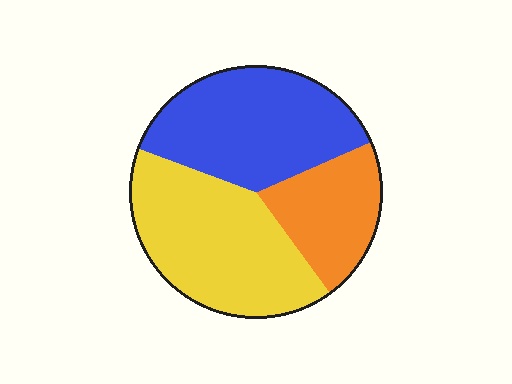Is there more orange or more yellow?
Yellow.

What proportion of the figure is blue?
Blue takes up about three eighths (3/8) of the figure.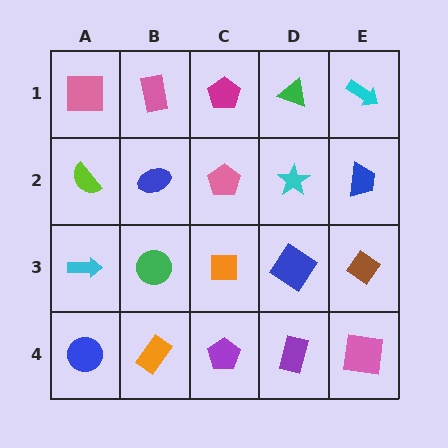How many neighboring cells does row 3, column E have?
3.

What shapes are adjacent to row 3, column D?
A cyan star (row 2, column D), a purple rectangle (row 4, column D), an orange square (row 3, column C), a brown diamond (row 3, column E).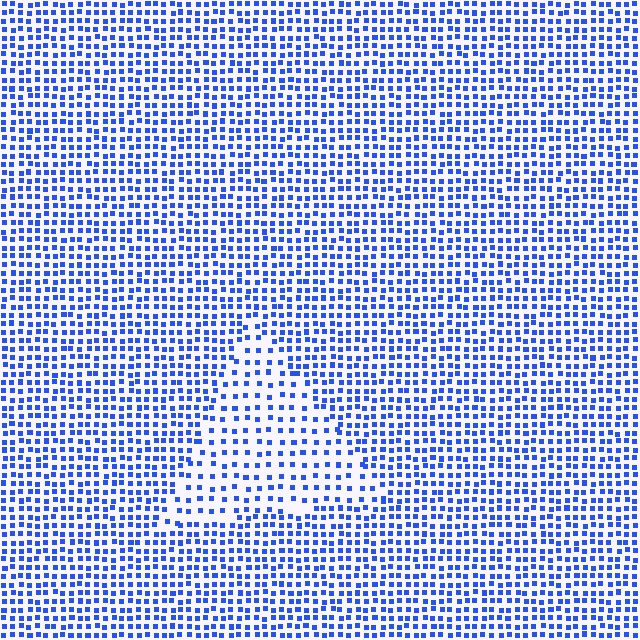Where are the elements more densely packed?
The elements are more densely packed outside the triangle boundary.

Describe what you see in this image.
The image contains small blue elements arranged at two different densities. A triangle-shaped region is visible where the elements are less densely packed than the surrounding area.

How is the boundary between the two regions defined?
The boundary is defined by a change in element density (approximately 1.9x ratio). All elements are the same color, size, and shape.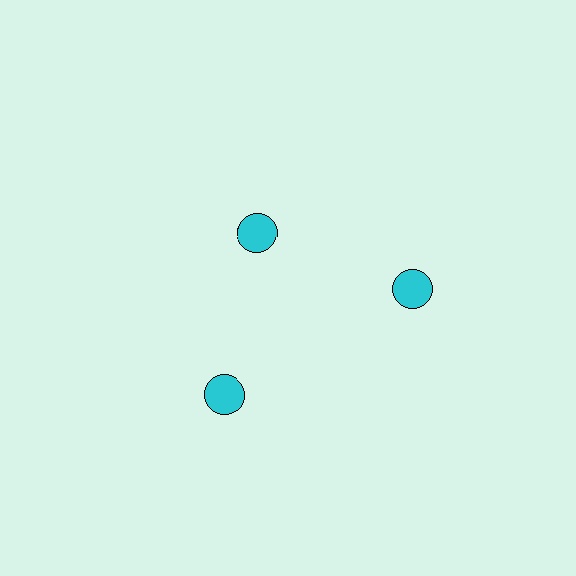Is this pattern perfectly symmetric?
No. The 3 cyan circles are arranged in a ring, but one element near the 11 o'clock position is pulled inward toward the center, breaking the 3-fold rotational symmetry.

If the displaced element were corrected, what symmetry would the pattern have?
It would have 3-fold rotational symmetry — the pattern would map onto itself every 120 degrees.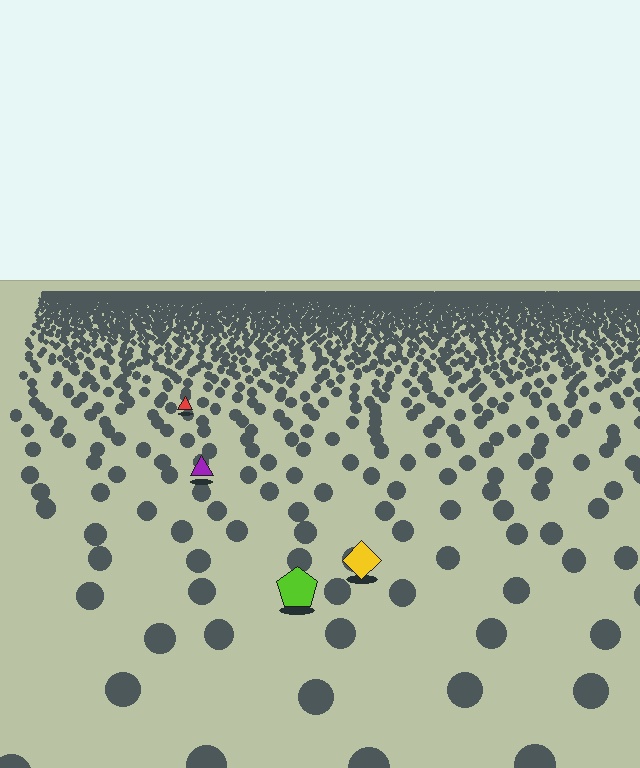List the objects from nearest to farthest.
From nearest to farthest: the lime pentagon, the yellow diamond, the purple triangle, the red triangle.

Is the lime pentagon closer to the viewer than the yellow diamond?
Yes. The lime pentagon is closer — you can tell from the texture gradient: the ground texture is coarser near it.